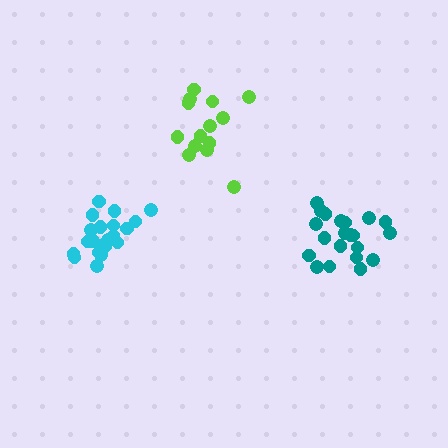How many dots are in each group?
Group 1: 15 dots, Group 2: 21 dots, Group 3: 21 dots (57 total).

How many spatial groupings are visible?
There are 3 spatial groupings.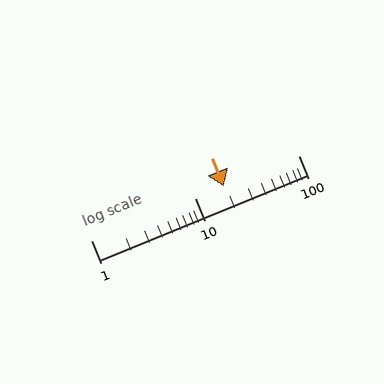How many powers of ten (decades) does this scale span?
The scale spans 2 decades, from 1 to 100.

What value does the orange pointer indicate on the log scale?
The pointer indicates approximately 19.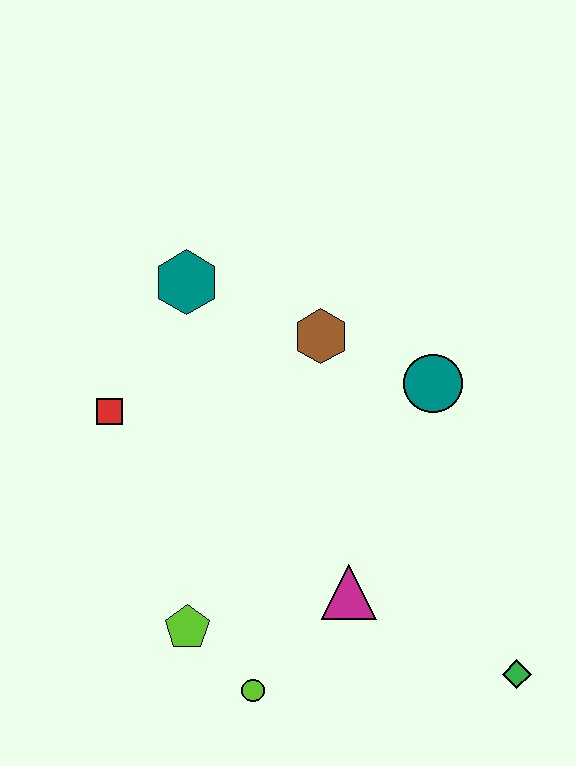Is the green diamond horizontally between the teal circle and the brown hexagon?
No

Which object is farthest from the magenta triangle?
The teal hexagon is farthest from the magenta triangle.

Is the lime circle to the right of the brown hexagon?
No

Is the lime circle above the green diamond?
No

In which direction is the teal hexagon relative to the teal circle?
The teal hexagon is to the left of the teal circle.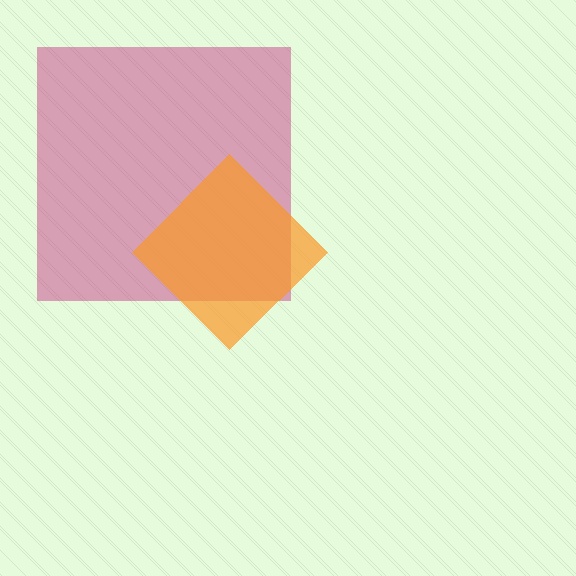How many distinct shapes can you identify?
There are 2 distinct shapes: a magenta square, an orange diamond.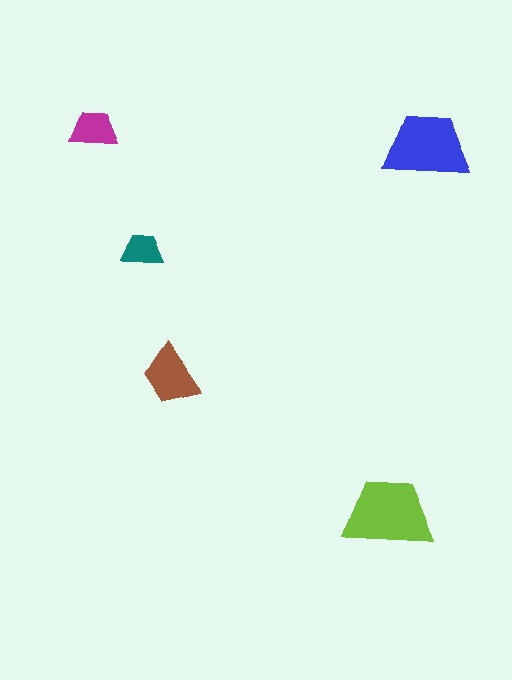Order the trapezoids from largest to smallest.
the lime one, the blue one, the brown one, the magenta one, the teal one.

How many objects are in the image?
There are 5 objects in the image.